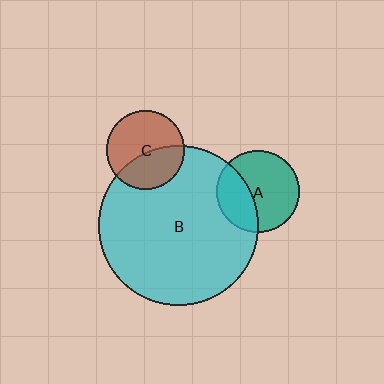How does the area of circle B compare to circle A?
Approximately 3.8 times.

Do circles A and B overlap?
Yes.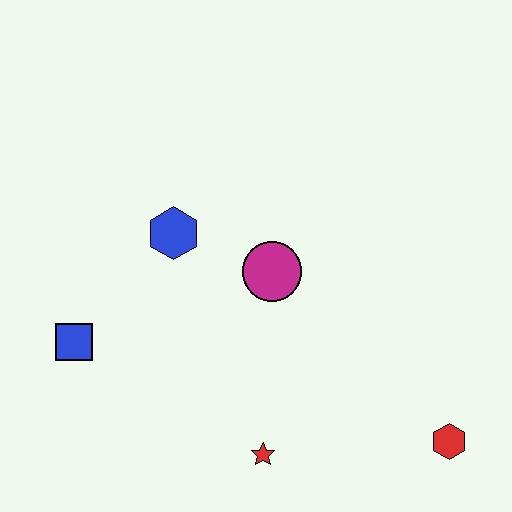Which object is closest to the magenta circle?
The blue hexagon is closest to the magenta circle.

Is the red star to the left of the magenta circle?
Yes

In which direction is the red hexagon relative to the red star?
The red hexagon is to the right of the red star.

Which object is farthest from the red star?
The blue hexagon is farthest from the red star.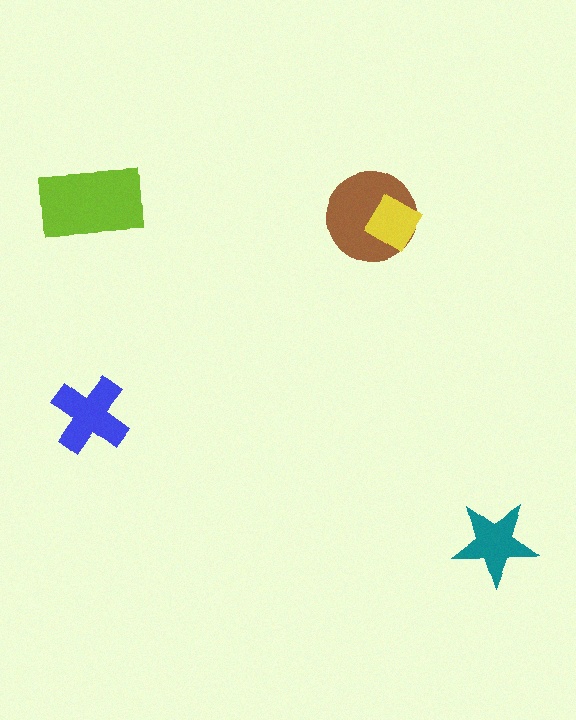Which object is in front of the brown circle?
The yellow diamond is in front of the brown circle.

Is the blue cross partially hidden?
No, no other shape covers it.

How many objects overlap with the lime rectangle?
0 objects overlap with the lime rectangle.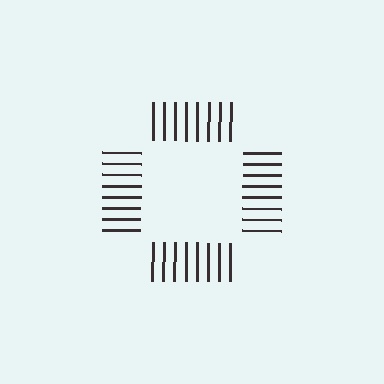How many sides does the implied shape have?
4 sides — the line-ends trace a square.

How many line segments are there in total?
32 — 8 along each of the 4 edges.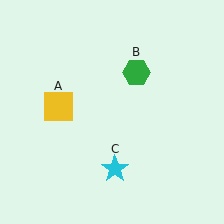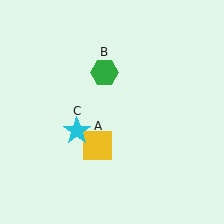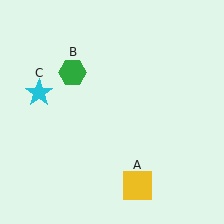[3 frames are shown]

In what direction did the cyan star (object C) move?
The cyan star (object C) moved up and to the left.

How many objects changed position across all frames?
3 objects changed position: yellow square (object A), green hexagon (object B), cyan star (object C).